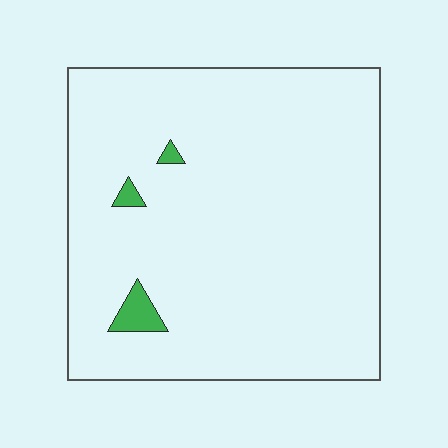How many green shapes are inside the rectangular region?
3.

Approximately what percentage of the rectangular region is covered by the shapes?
Approximately 5%.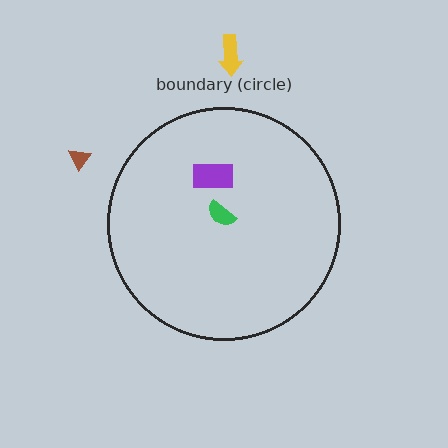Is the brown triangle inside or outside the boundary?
Outside.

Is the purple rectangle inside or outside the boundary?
Inside.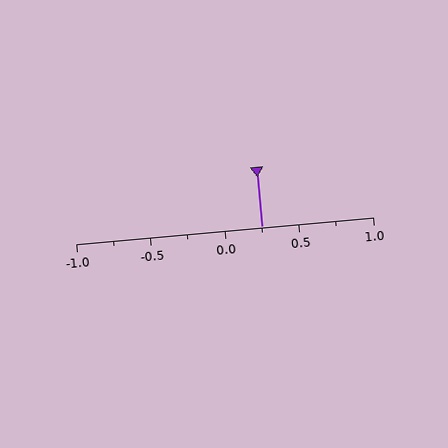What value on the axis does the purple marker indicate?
The marker indicates approximately 0.25.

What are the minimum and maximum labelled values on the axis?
The axis runs from -1.0 to 1.0.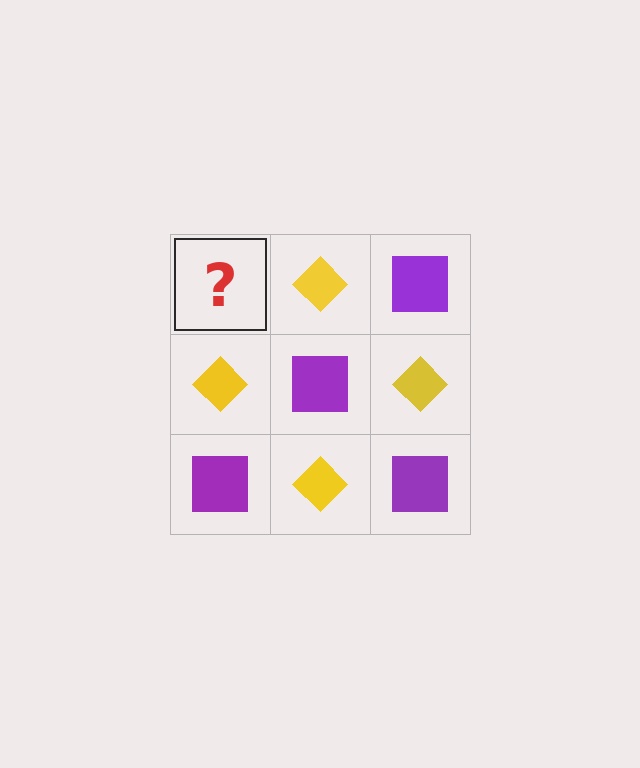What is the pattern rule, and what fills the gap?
The rule is that it alternates purple square and yellow diamond in a checkerboard pattern. The gap should be filled with a purple square.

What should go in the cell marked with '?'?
The missing cell should contain a purple square.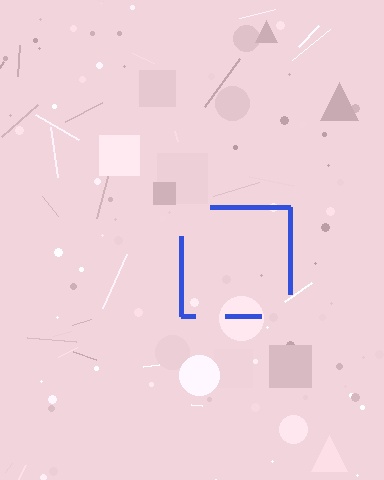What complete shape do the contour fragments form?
The contour fragments form a square.